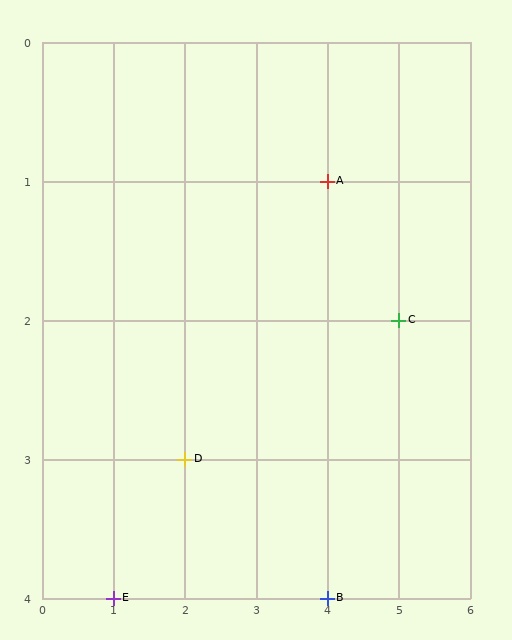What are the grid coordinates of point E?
Point E is at grid coordinates (1, 4).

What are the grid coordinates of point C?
Point C is at grid coordinates (5, 2).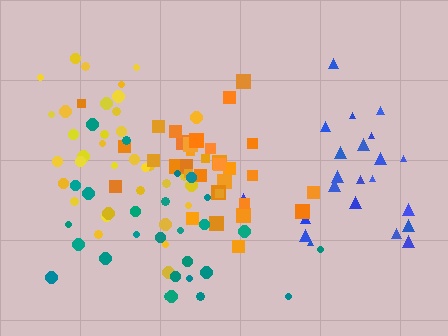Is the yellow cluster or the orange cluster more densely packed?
Orange.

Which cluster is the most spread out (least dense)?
Teal.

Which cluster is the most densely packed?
Orange.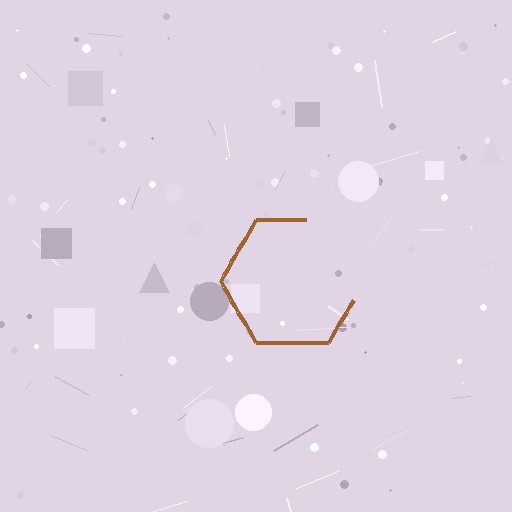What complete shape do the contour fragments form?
The contour fragments form a hexagon.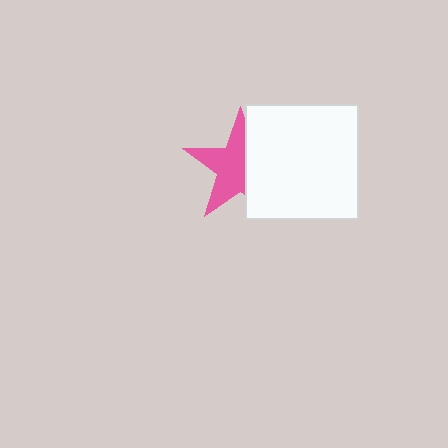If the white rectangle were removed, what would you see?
You would see the complete pink star.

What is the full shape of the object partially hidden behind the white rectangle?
The partially hidden object is a pink star.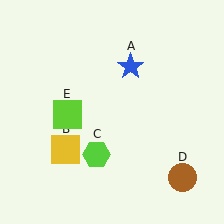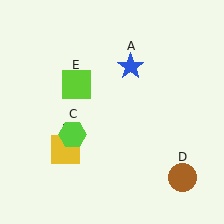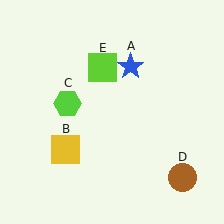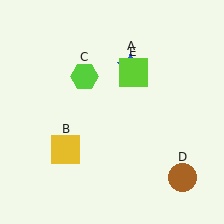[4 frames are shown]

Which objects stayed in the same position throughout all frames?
Blue star (object A) and yellow square (object B) and brown circle (object D) remained stationary.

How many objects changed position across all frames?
2 objects changed position: lime hexagon (object C), lime square (object E).